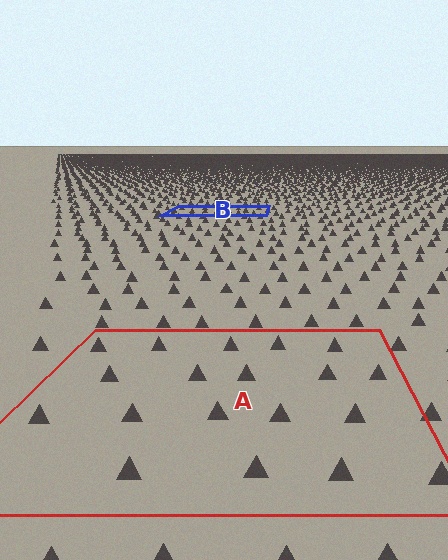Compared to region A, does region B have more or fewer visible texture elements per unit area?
Region B has more texture elements per unit area — they are packed more densely because it is farther away.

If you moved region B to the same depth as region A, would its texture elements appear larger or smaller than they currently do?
They would appear larger. At a closer depth, the same texture elements are projected at a bigger on-screen size.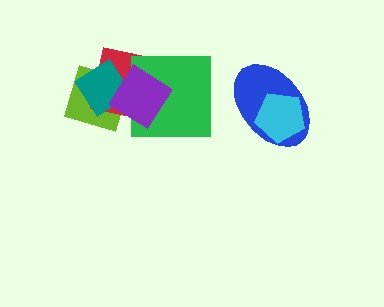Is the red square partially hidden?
Yes, it is partially covered by another shape.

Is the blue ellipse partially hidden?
Yes, it is partially covered by another shape.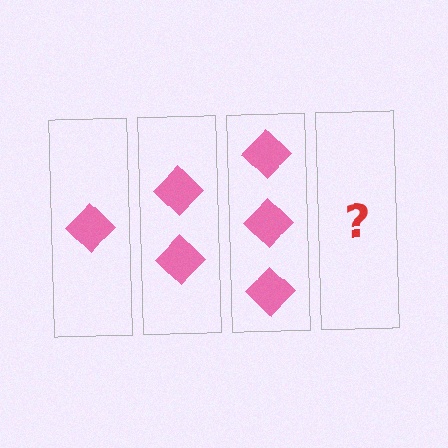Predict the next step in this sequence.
The next step is 4 diamonds.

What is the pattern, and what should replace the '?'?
The pattern is that each step adds one more diamond. The '?' should be 4 diamonds.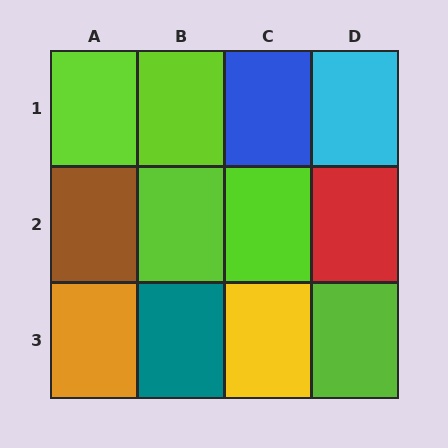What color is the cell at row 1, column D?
Cyan.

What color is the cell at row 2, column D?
Red.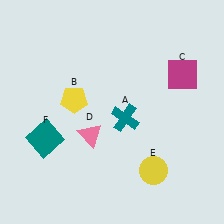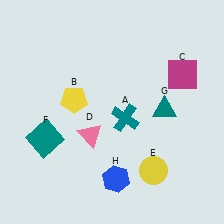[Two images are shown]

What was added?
A teal triangle (G), a blue hexagon (H) were added in Image 2.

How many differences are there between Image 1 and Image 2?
There are 2 differences between the two images.